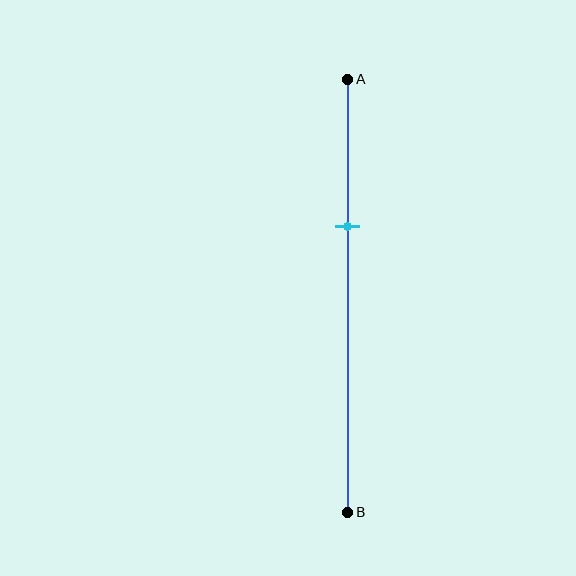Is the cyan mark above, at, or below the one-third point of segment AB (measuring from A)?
The cyan mark is approximately at the one-third point of segment AB.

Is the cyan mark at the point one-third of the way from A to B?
Yes, the mark is approximately at the one-third point.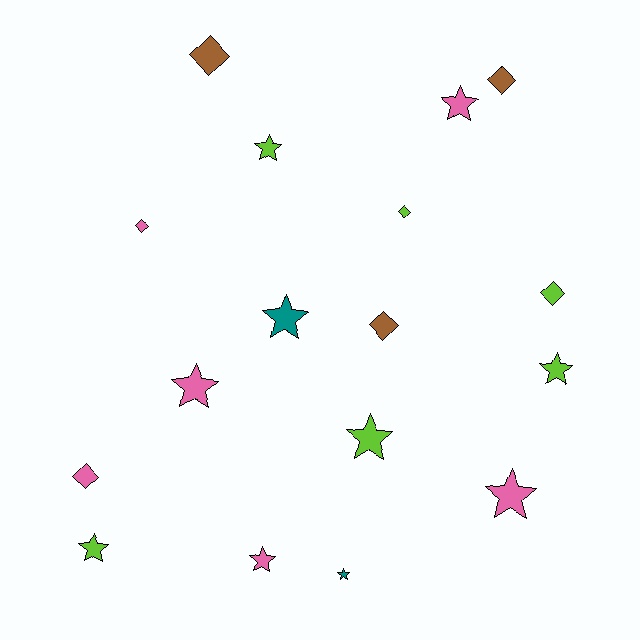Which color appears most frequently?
Pink, with 6 objects.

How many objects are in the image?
There are 17 objects.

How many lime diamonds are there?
There are 2 lime diamonds.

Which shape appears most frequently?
Star, with 10 objects.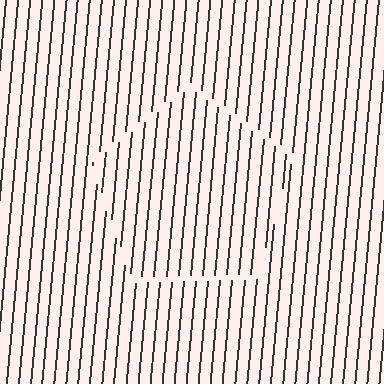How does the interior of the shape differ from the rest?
The interior of the shape contains the same grating, shifted by half a period — the contour is defined by the phase discontinuity where line-ends from the inner and outer gratings abut.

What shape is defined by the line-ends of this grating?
An illusory pentagon. The interior of the shape contains the same grating, shifted by half a period — the contour is defined by the phase discontinuity where line-ends from the inner and outer gratings abut.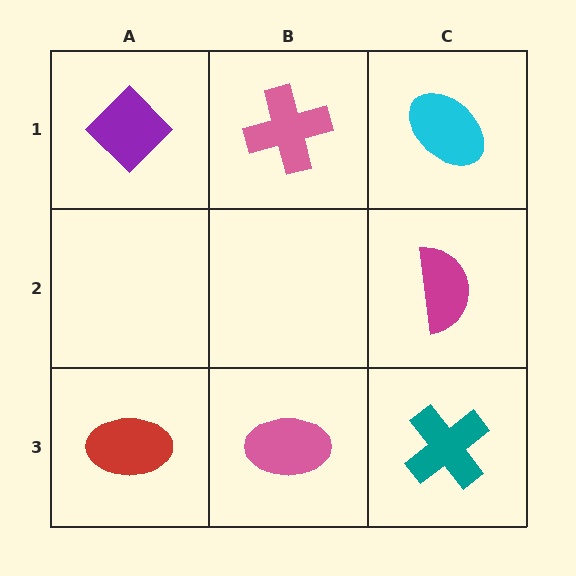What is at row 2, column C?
A magenta semicircle.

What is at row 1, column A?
A purple diamond.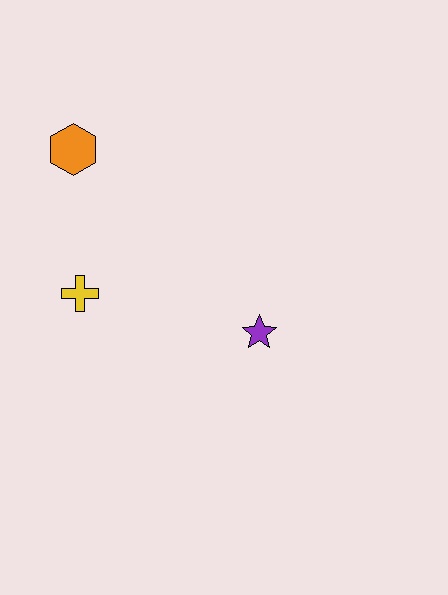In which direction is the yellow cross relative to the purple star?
The yellow cross is to the left of the purple star.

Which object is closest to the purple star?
The yellow cross is closest to the purple star.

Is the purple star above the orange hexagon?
No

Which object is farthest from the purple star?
The orange hexagon is farthest from the purple star.